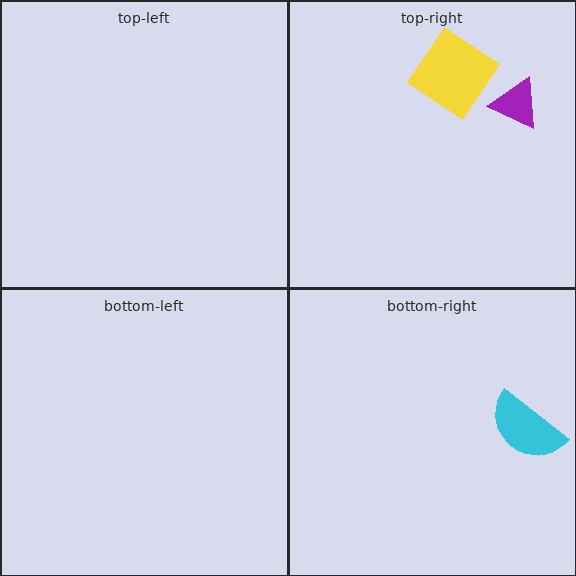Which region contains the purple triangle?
The top-right region.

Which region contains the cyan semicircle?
The bottom-right region.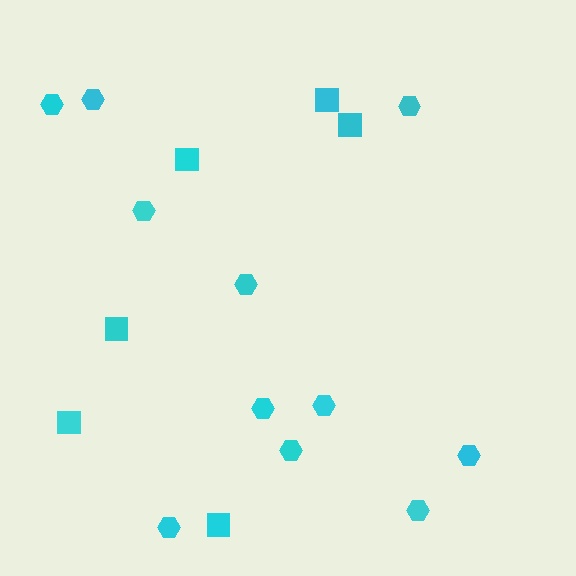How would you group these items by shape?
There are 2 groups: one group of hexagons (11) and one group of squares (6).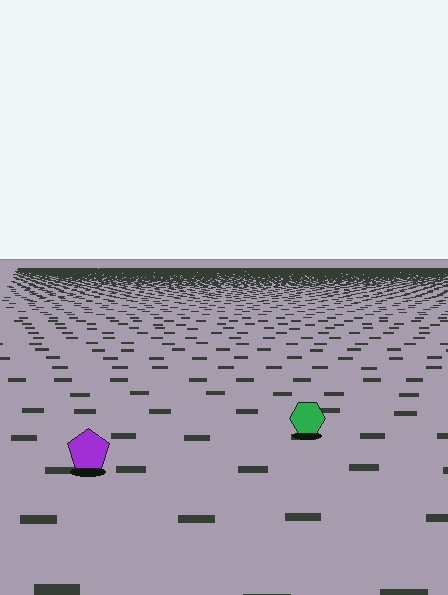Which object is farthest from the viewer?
The green hexagon is farthest from the viewer. It appears smaller and the ground texture around it is denser.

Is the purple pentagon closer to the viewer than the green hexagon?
Yes. The purple pentagon is closer — you can tell from the texture gradient: the ground texture is coarser near it.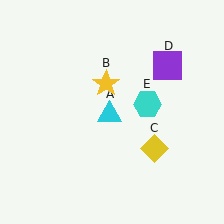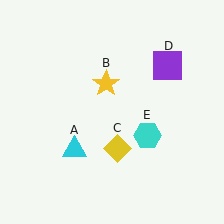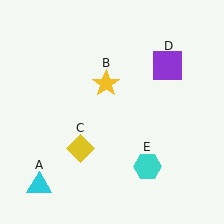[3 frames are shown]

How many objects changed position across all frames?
3 objects changed position: cyan triangle (object A), yellow diamond (object C), cyan hexagon (object E).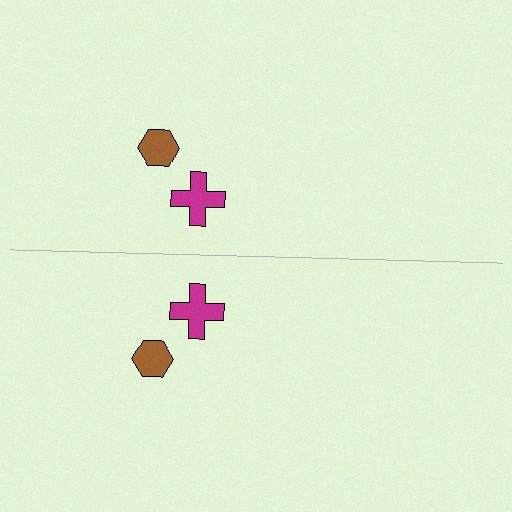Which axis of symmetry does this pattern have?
The pattern has a horizontal axis of symmetry running through the center of the image.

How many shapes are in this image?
There are 4 shapes in this image.